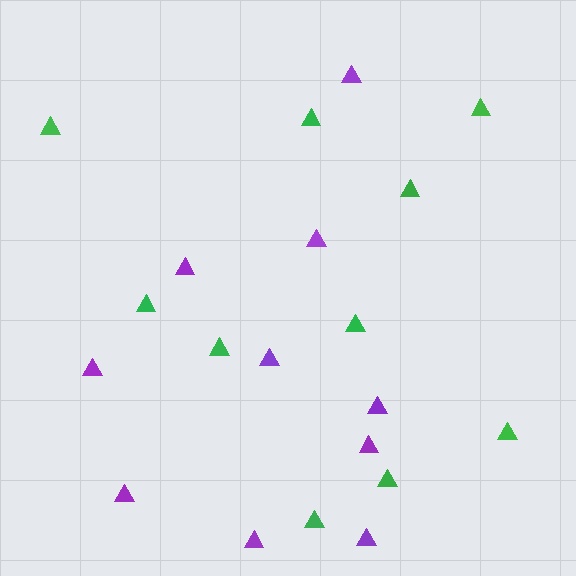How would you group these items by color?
There are 2 groups: one group of green triangles (10) and one group of purple triangles (10).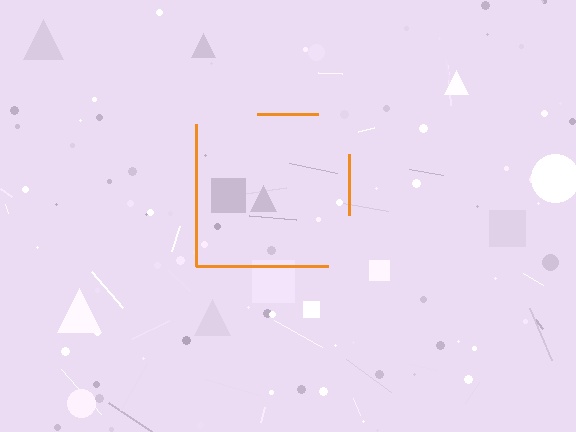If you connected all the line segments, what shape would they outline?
They would outline a square.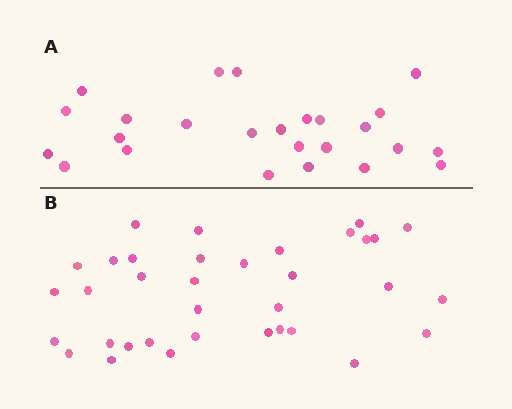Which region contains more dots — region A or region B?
Region B (the bottom region) has more dots.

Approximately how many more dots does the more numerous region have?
Region B has roughly 10 or so more dots than region A.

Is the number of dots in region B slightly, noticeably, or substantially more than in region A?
Region B has noticeably more, but not dramatically so. The ratio is roughly 1.4 to 1.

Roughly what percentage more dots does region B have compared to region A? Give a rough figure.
About 40% more.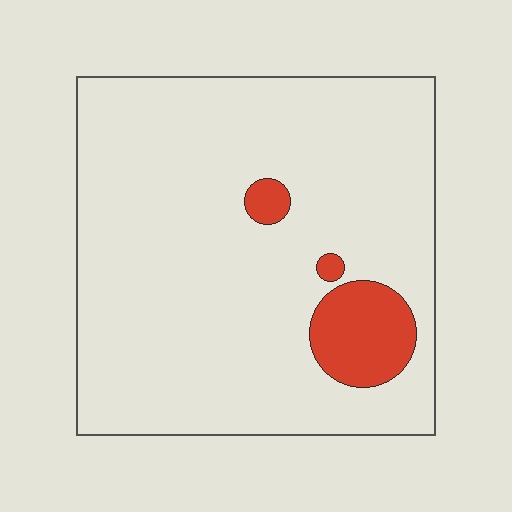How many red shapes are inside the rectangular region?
3.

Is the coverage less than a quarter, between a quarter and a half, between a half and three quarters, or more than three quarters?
Less than a quarter.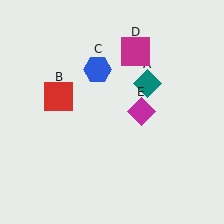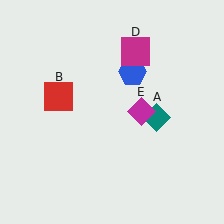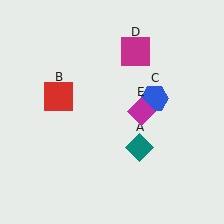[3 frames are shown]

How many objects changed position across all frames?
2 objects changed position: teal diamond (object A), blue hexagon (object C).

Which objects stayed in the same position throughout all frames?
Red square (object B) and magenta square (object D) and magenta diamond (object E) remained stationary.